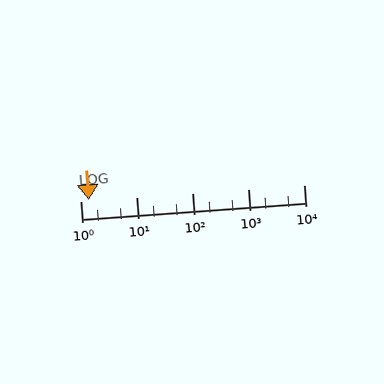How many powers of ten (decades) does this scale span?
The scale spans 4 decades, from 1 to 10000.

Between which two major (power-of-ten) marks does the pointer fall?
The pointer is between 1 and 10.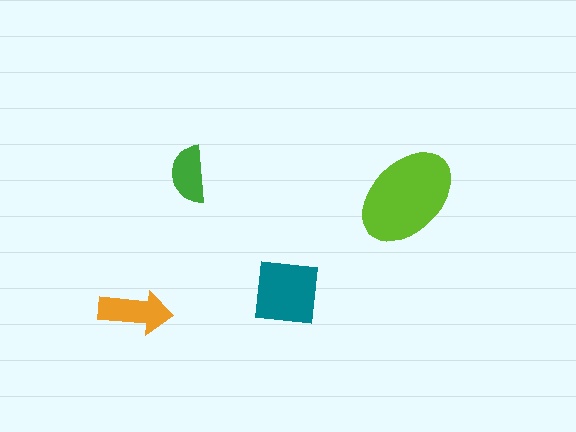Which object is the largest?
The lime ellipse.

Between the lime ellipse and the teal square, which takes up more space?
The lime ellipse.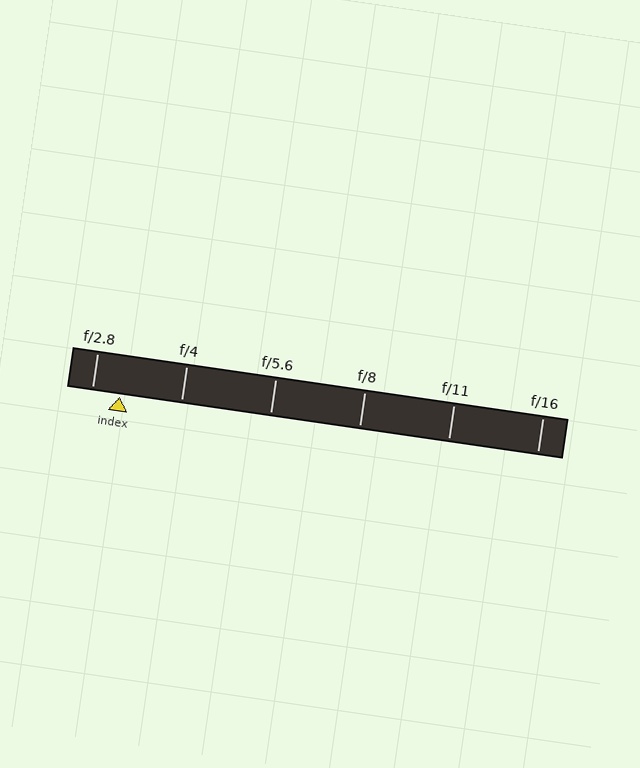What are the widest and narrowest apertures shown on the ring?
The widest aperture shown is f/2.8 and the narrowest is f/16.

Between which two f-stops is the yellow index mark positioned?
The index mark is between f/2.8 and f/4.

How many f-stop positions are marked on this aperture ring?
There are 6 f-stop positions marked.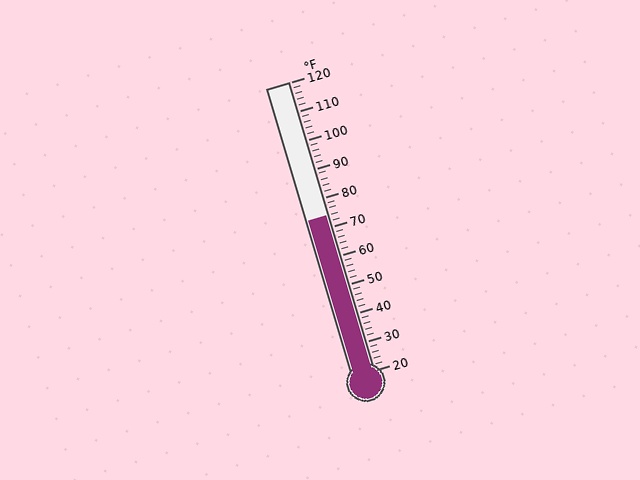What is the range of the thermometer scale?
The thermometer scale ranges from 20°F to 120°F.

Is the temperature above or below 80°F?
The temperature is below 80°F.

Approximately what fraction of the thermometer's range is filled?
The thermometer is filled to approximately 55% of its range.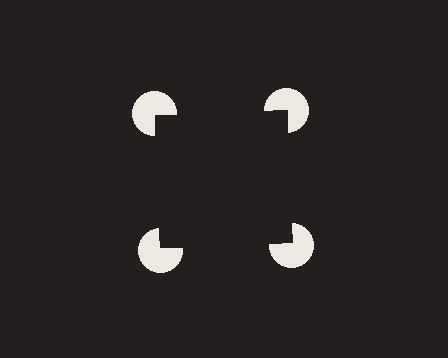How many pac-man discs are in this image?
There are 4 — one at each vertex of the illusory square.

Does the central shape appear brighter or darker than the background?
It typically appears slightly darker than the background, even though no actual brightness change is drawn.